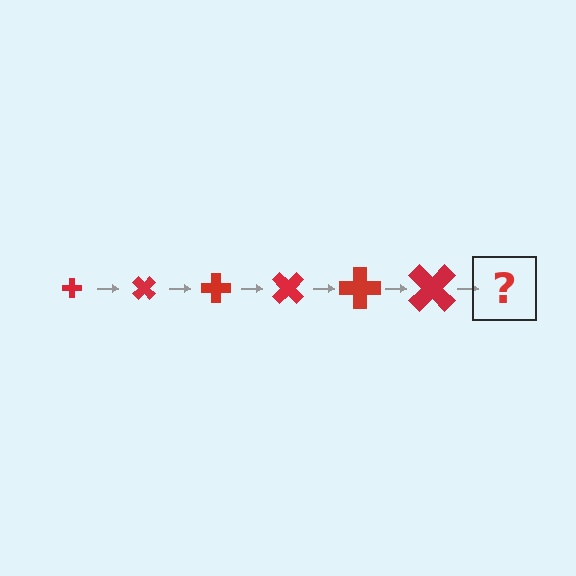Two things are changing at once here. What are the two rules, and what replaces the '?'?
The two rules are that the cross grows larger each step and it rotates 45 degrees each step. The '?' should be a cross, larger than the previous one and rotated 270 degrees from the start.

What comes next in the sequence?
The next element should be a cross, larger than the previous one and rotated 270 degrees from the start.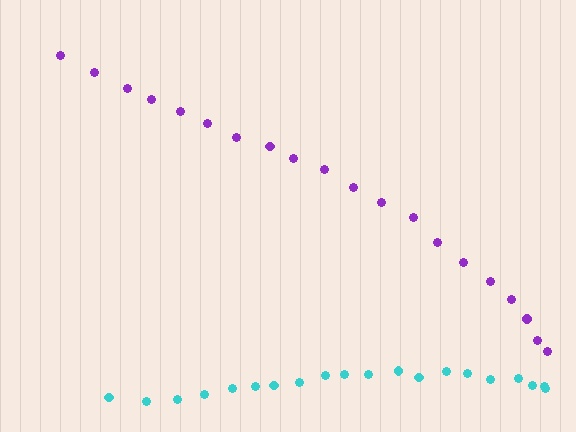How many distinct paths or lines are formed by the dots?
There are 2 distinct paths.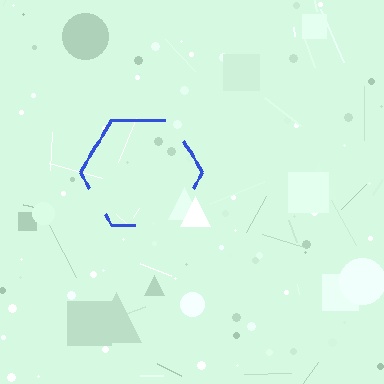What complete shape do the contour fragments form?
The contour fragments form a hexagon.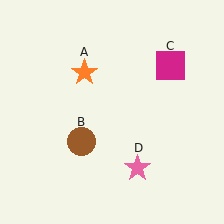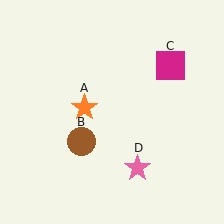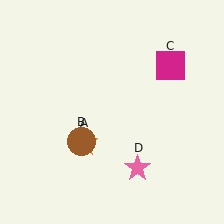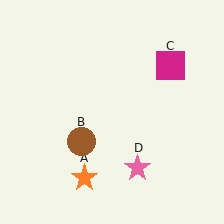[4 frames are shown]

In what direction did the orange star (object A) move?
The orange star (object A) moved down.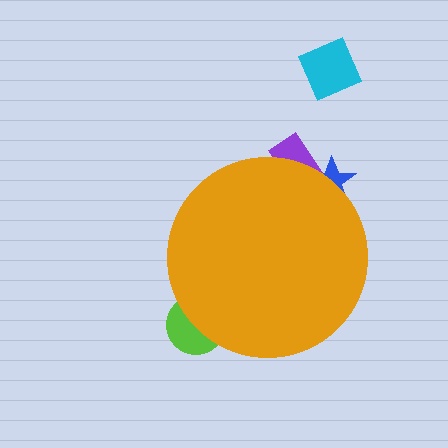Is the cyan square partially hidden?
No, the cyan square is fully visible.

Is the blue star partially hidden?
Yes, the blue star is partially hidden behind the orange circle.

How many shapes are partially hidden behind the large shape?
3 shapes are partially hidden.